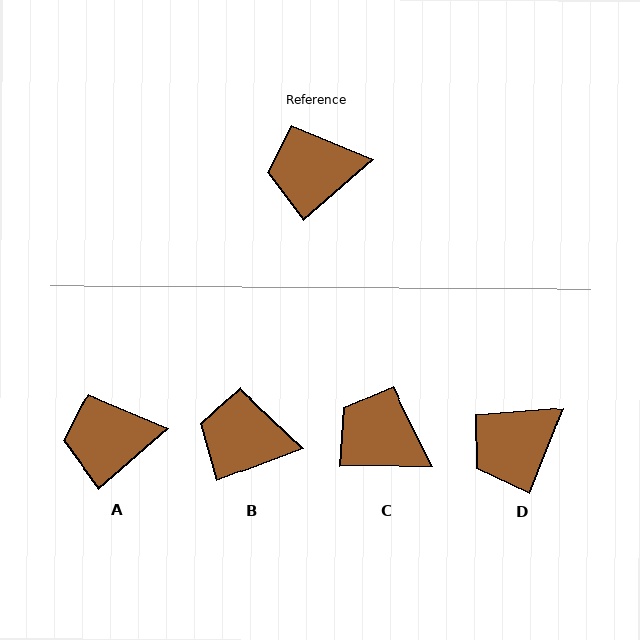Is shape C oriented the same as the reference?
No, it is off by about 40 degrees.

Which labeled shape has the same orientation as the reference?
A.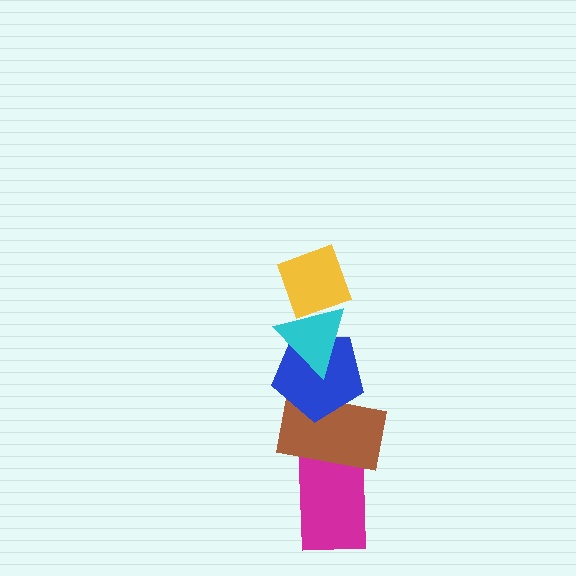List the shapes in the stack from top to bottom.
From top to bottom: the yellow diamond, the cyan triangle, the blue pentagon, the brown rectangle, the magenta rectangle.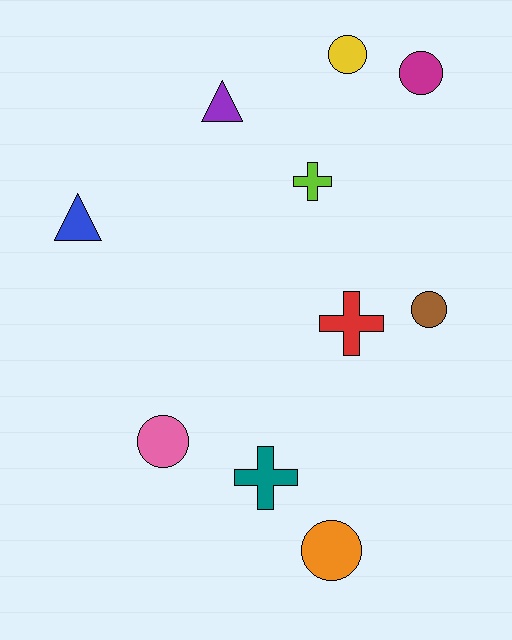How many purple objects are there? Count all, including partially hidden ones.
There is 1 purple object.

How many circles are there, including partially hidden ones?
There are 5 circles.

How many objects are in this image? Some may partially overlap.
There are 10 objects.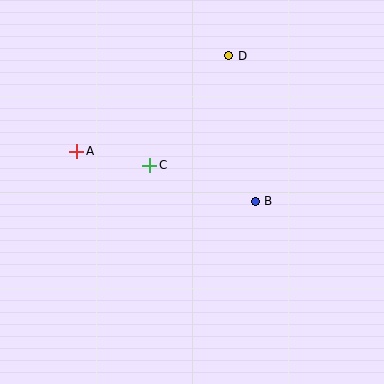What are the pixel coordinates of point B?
Point B is at (255, 201).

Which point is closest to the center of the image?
Point C at (150, 165) is closest to the center.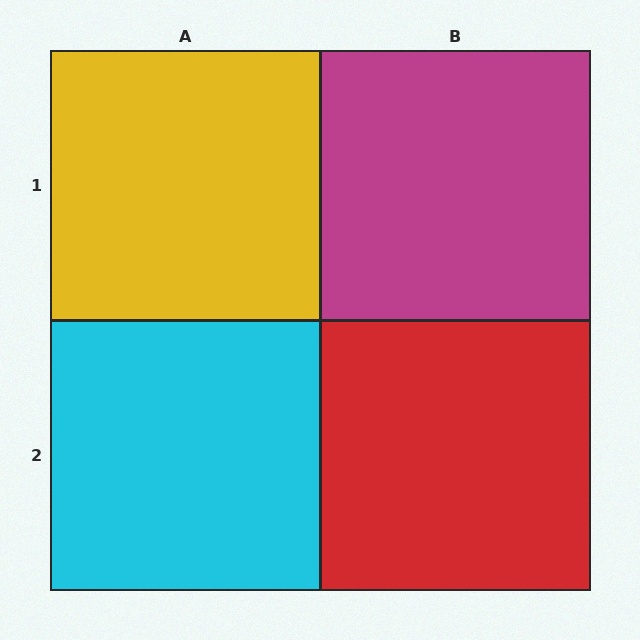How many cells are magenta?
1 cell is magenta.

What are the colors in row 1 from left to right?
Yellow, magenta.